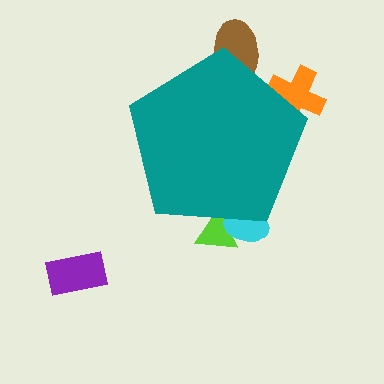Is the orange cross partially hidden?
Yes, the orange cross is partially hidden behind the teal pentagon.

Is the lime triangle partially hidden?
Yes, the lime triangle is partially hidden behind the teal pentagon.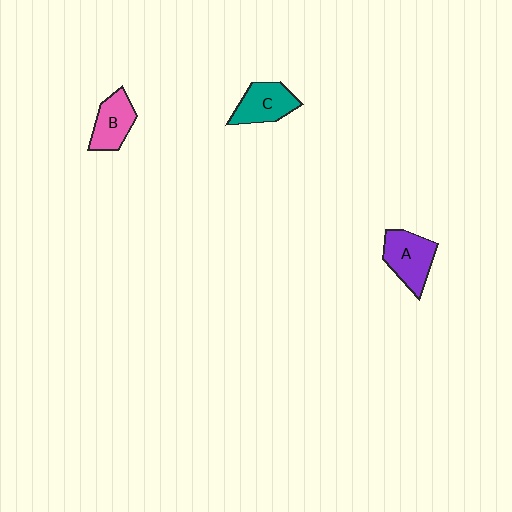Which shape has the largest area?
Shape A (purple).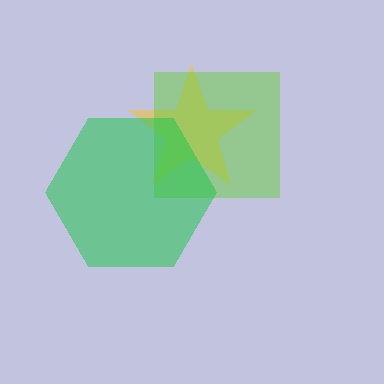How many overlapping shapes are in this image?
There are 3 overlapping shapes in the image.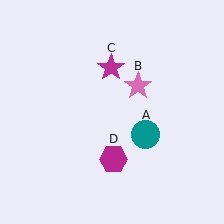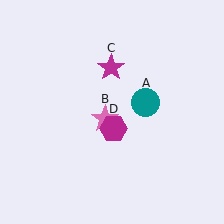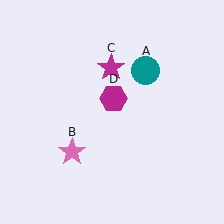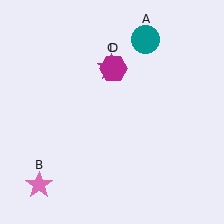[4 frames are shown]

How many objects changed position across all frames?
3 objects changed position: teal circle (object A), pink star (object B), magenta hexagon (object D).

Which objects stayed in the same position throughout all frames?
Magenta star (object C) remained stationary.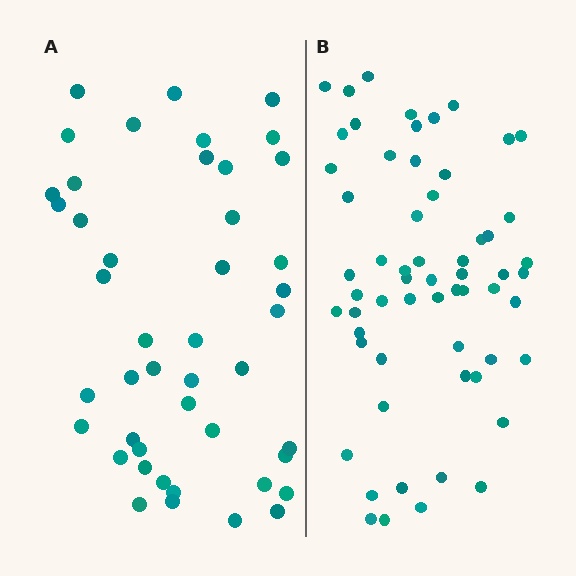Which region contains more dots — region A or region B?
Region B (the right region) has more dots.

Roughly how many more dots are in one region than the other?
Region B has approximately 15 more dots than region A.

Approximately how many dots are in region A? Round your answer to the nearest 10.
About 40 dots. (The exact count is 45, which rounds to 40.)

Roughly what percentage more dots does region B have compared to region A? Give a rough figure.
About 35% more.